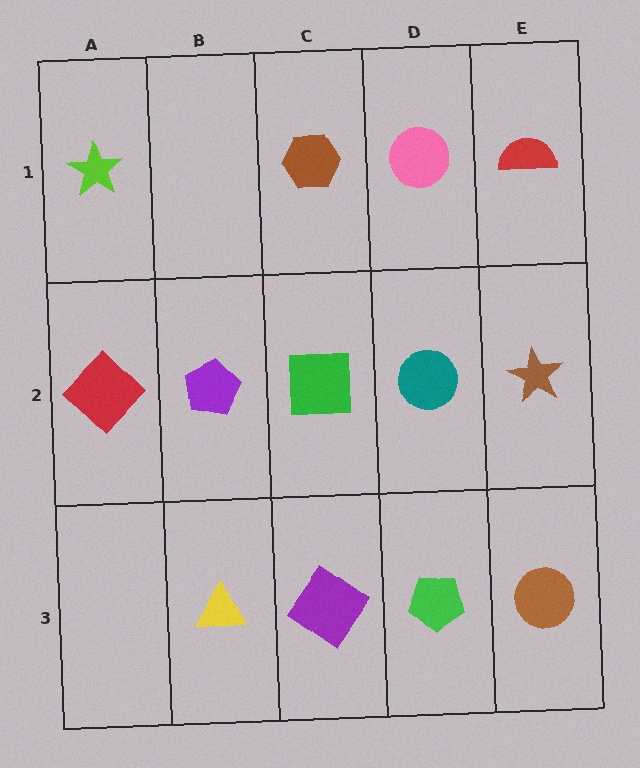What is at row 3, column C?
A purple diamond.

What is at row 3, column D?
A green pentagon.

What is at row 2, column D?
A teal circle.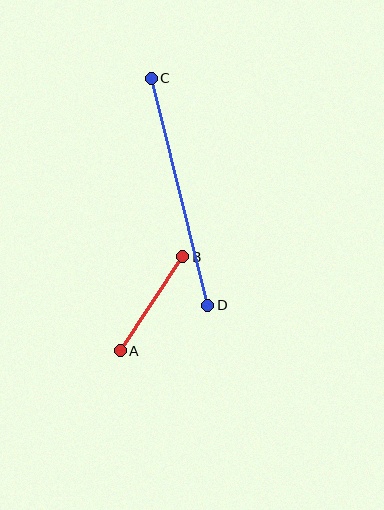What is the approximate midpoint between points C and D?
The midpoint is at approximately (179, 192) pixels.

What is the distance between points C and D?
The distance is approximately 234 pixels.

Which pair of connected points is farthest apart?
Points C and D are farthest apart.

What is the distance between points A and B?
The distance is approximately 113 pixels.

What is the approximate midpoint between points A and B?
The midpoint is at approximately (152, 304) pixels.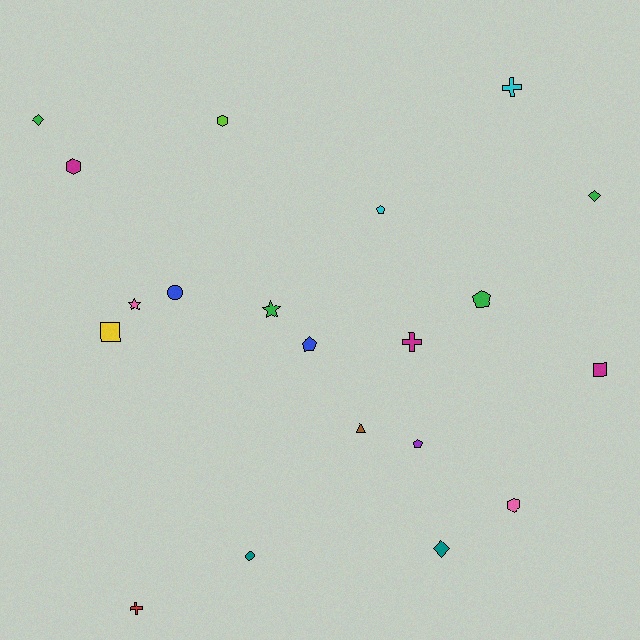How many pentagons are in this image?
There are 4 pentagons.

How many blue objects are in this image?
There are 2 blue objects.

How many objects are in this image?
There are 20 objects.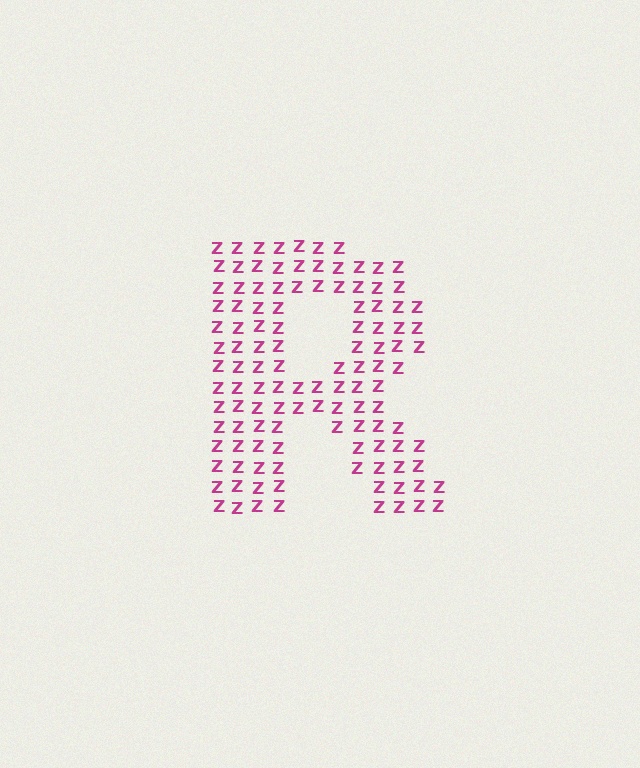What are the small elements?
The small elements are letter Z's.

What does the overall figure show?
The overall figure shows the letter R.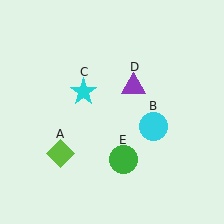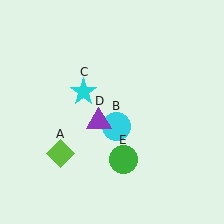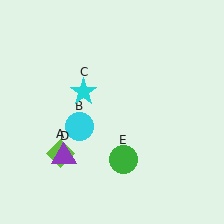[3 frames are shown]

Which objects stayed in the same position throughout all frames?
Lime diamond (object A) and cyan star (object C) and green circle (object E) remained stationary.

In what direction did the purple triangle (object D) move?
The purple triangle (object D) moved down and to the left.